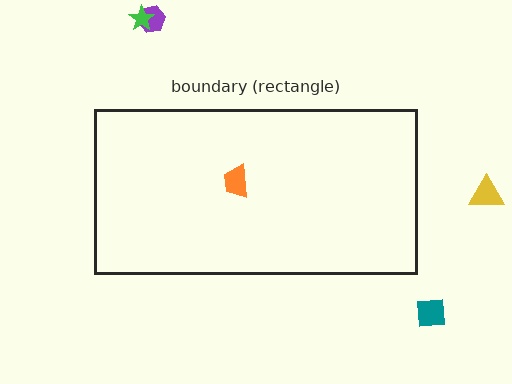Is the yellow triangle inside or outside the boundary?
Outside.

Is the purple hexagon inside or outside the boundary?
Outside.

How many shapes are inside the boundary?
1 inside, 4 outside.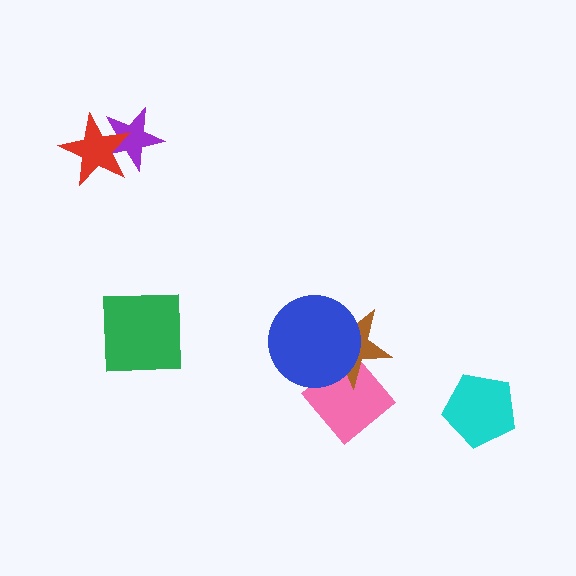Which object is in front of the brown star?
The blue circle is in front of the brown star.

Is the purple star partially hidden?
Yes, it is partially covered by another shape.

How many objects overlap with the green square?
0 objects overlap with the green square.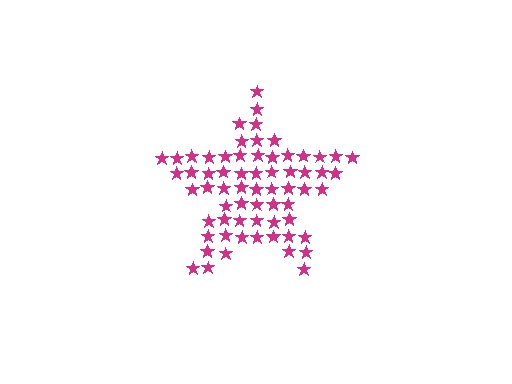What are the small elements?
The small elements are stars.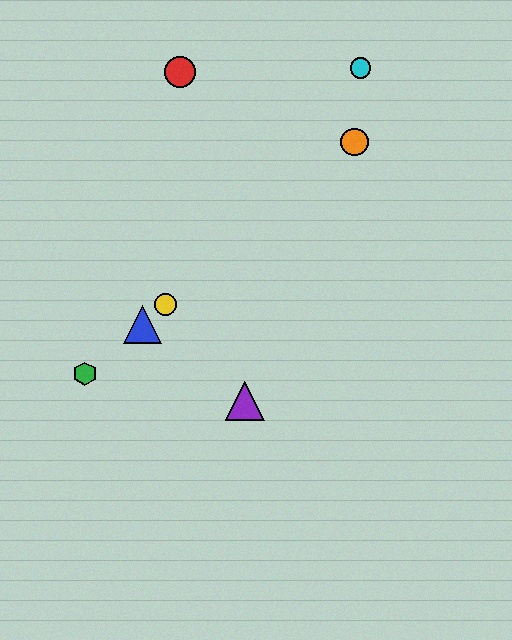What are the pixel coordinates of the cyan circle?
The cyan circle is at (361, 68).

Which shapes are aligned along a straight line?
The blue triangle, the green hexagon, the yellow circle, the orange circle are aligned along a straight line.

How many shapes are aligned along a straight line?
4 shapes (the blue triangle, the green hexagon, the yellow circle, the orange circle) are aligned along a straight line.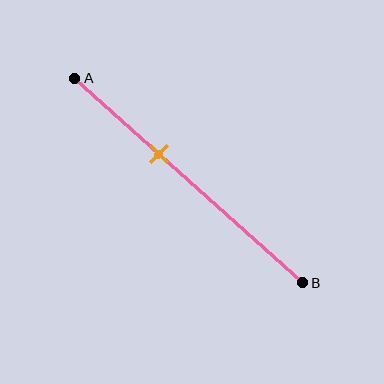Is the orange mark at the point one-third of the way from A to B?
No, the mark is at about 35% from A, not at the 33% one-third point.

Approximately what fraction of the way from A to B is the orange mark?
The orange mark is approximately 35% of the way from A to B.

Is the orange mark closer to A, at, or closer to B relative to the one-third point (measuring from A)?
The orange mark is closer to point B than the one-third point of segment AB.